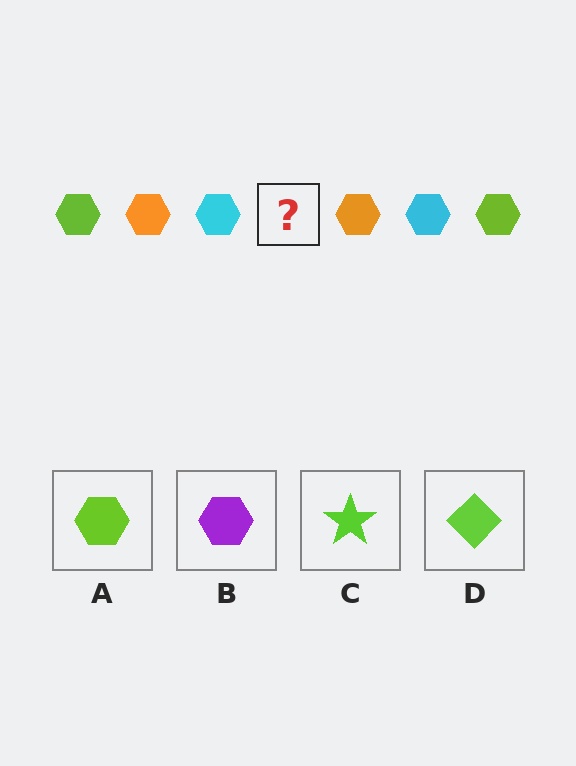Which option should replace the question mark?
Option A.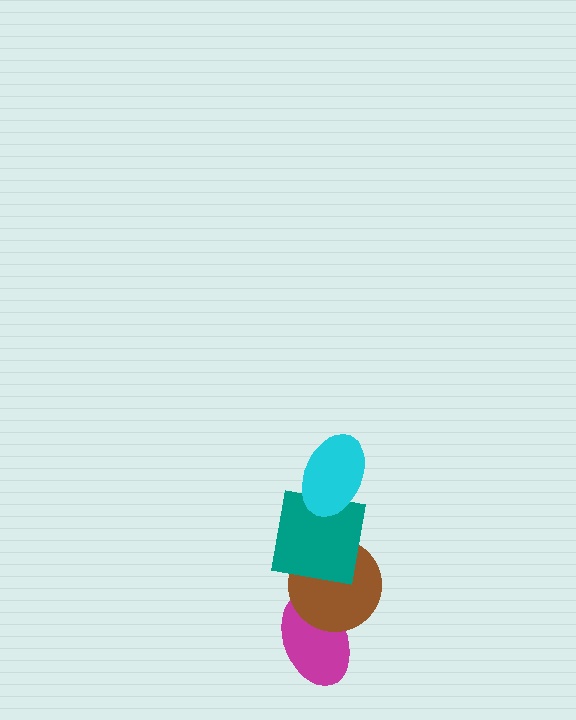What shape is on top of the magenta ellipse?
The brown circle is on top of the magenta ellipse.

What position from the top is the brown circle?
The brown circle is 3rd from the top.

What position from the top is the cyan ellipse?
The cyan ellipse is 1st from the top.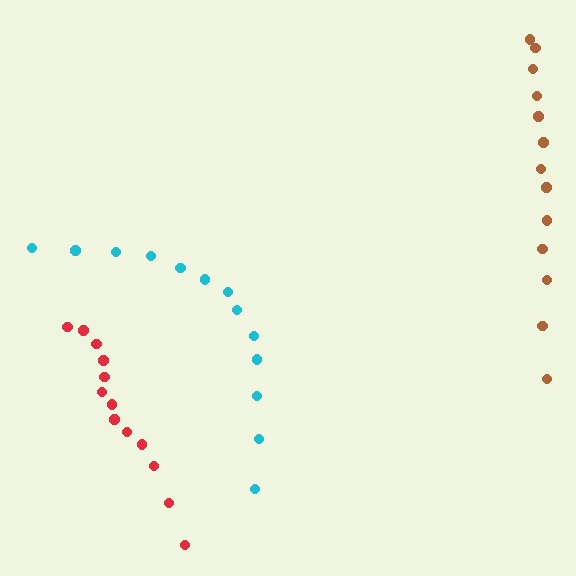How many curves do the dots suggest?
There are 3 distinct paths.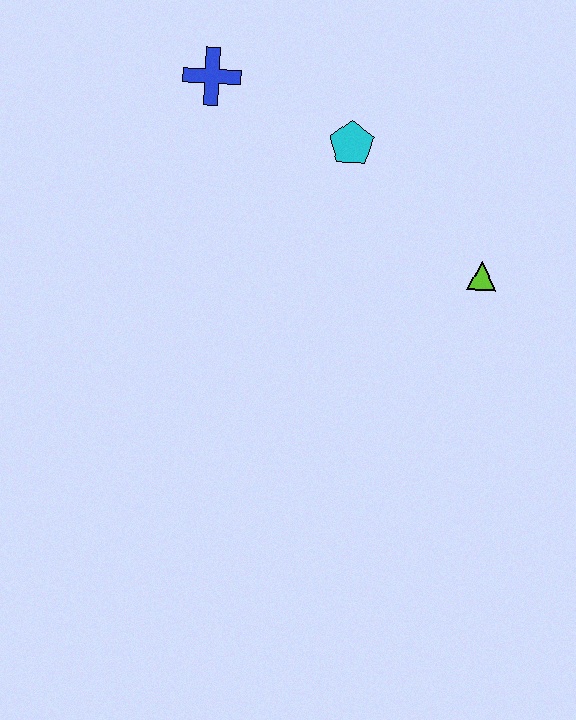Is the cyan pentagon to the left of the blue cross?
No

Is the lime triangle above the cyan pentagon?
No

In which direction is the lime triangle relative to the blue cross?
The lime triangle is to the right of the blue cross.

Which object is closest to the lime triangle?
The cyan pentagon is closest to the lime triangle.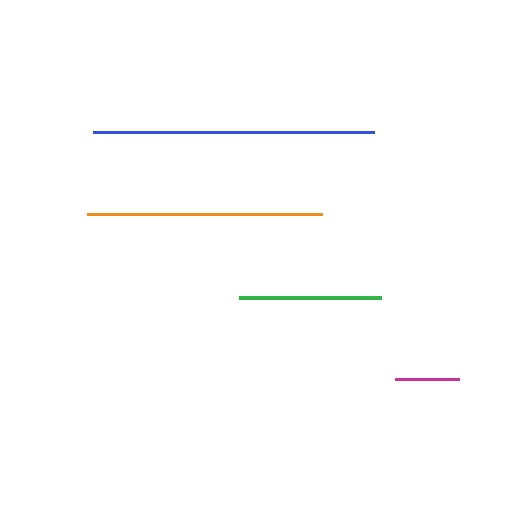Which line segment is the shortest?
The magenta line is the shortest at approximately 64 pixels.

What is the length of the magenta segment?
The magenta segment is approximately 64 pixels long.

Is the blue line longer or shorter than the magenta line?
The blue line is longer than the magenta line.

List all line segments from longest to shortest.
From longest to shortest: blue, orange, green, magenta.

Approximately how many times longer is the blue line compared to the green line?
The blue line is approximately 2.0 times the length of the green line.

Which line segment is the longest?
The blue line is the longest at approximately 281 pixels.